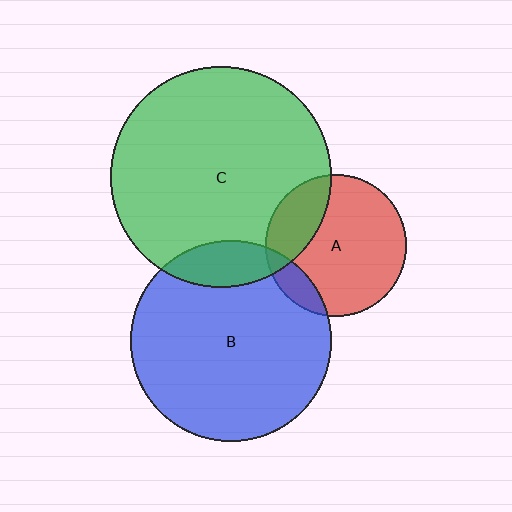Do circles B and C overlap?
Yes.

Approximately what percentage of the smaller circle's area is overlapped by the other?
Approximately 15%.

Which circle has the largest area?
Circle C (green).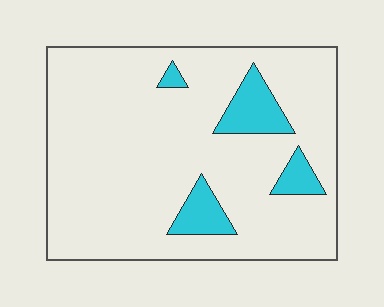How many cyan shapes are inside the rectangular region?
4.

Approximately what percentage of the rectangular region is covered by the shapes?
Approximately 10%.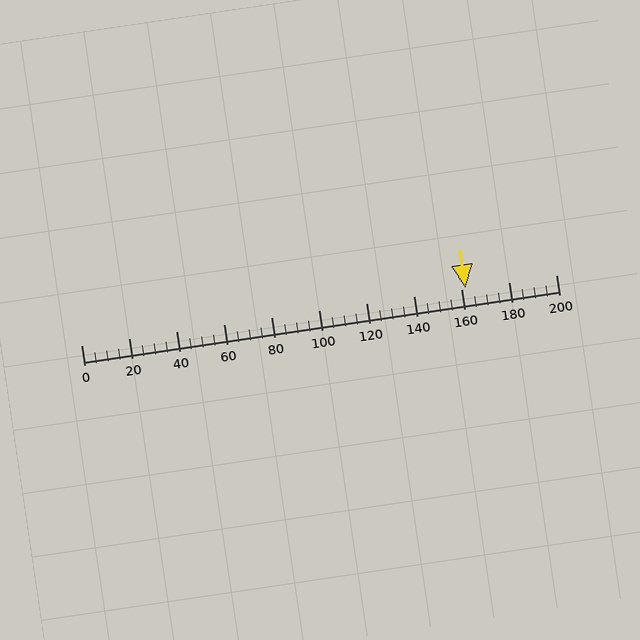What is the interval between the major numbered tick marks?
The major tick marks are spaced 20 units apart.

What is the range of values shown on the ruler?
The ruler shows values from 0 to 200.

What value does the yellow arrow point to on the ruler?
The yellow arrow points to approximately 162.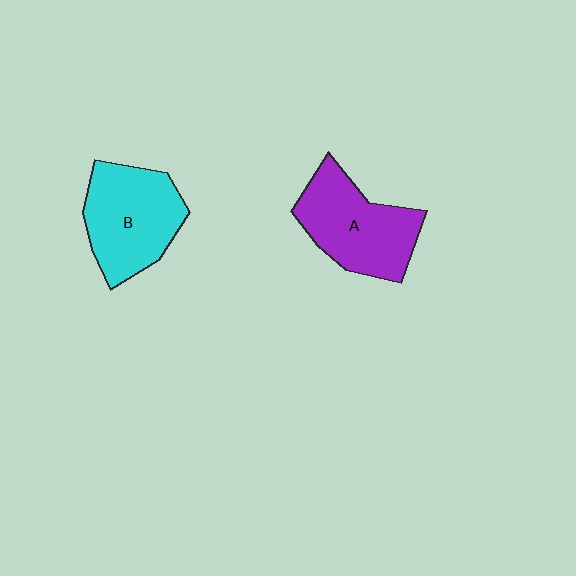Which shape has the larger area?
Shape A (purple).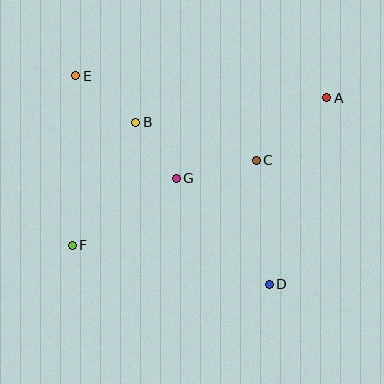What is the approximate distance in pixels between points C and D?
The distance between C and D is approximately 125 pixels.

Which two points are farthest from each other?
Points A and F are farthest from each other.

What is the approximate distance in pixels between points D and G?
The distance between D and G is approximately 141 pixels.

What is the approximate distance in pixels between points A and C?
The distance between A and C is approximately 95 pixels.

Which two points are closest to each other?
Points B and G are closest to each other.